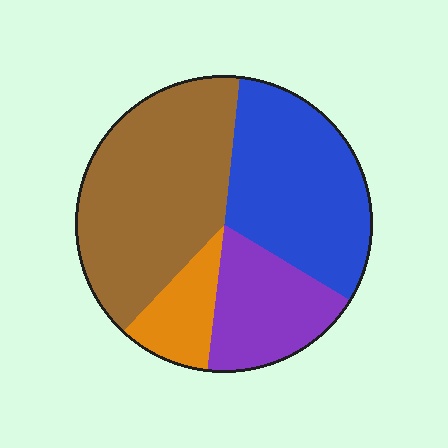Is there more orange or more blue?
Blue.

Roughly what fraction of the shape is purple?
Purple takes up between a sixth and a third of the shape.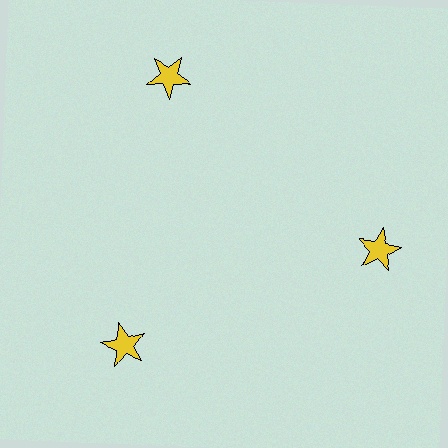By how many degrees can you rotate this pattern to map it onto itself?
The pattern maps onto itself every 120 degrees of rotation.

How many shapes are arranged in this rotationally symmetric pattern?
There are 3 shapes, arranged in 3 groups of 1.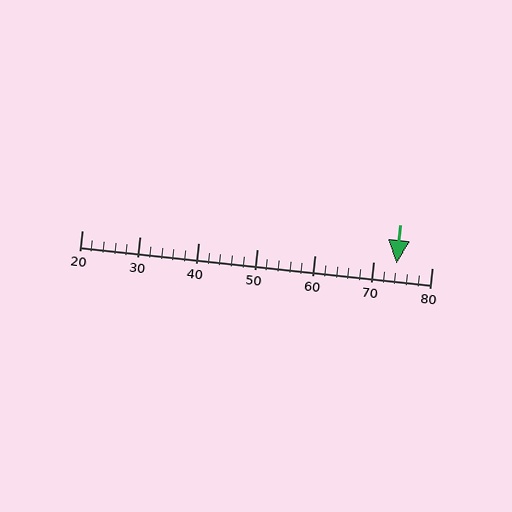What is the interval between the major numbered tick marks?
The major tick marks are spaced 10 units apart.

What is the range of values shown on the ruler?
The ruler shows values from 20 to 80.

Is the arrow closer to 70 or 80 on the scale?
The arrow is closer to 70.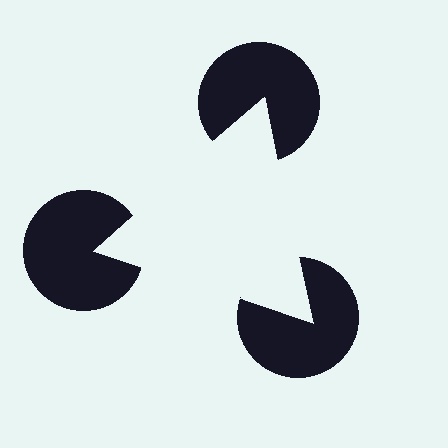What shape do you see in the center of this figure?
An illusory triangle — its edges are inferred from the aligned wedge cuts in the pac-man discs, not physically drawn.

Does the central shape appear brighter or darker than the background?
It typically appears slightly brighter than the background, even though no actual brightness change is drawn.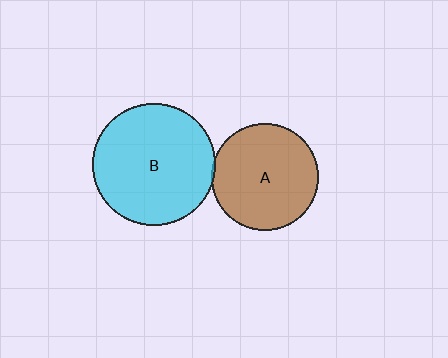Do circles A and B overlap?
Yes.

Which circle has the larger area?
Circle B (cyan).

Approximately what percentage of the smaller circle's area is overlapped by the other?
Approximately 5%.